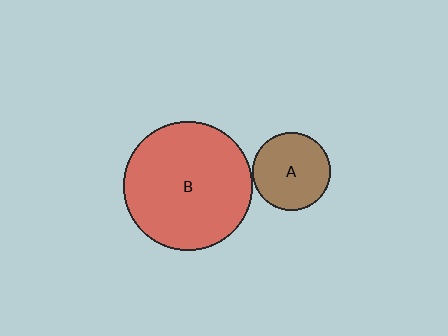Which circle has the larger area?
Circle B (red).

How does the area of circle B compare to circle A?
Approximately 2.7 times.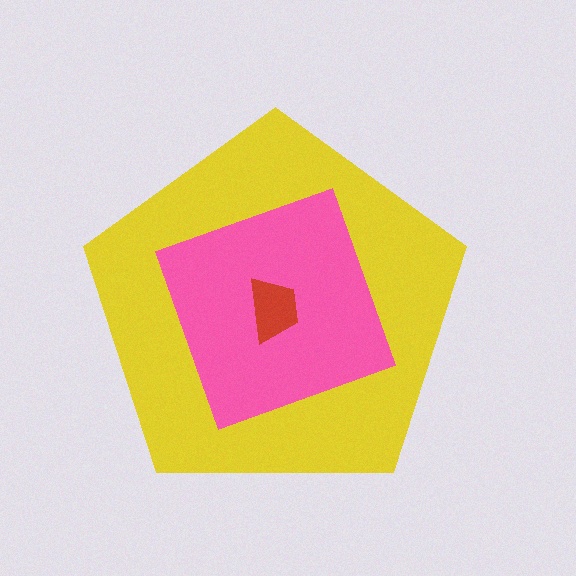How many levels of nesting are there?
3.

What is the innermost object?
The red trapezoid.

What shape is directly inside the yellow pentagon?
The pink diamond.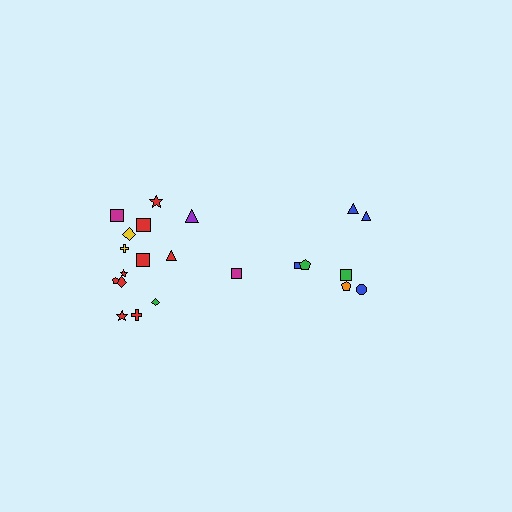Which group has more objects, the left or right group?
The left group.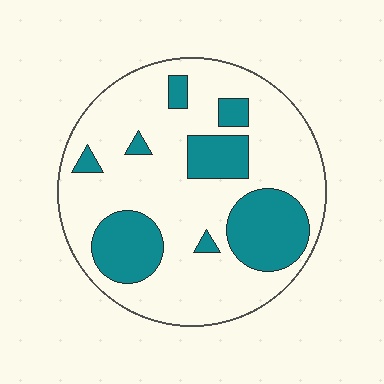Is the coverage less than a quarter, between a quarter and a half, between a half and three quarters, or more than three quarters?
Between a quarter and a half.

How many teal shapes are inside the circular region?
8.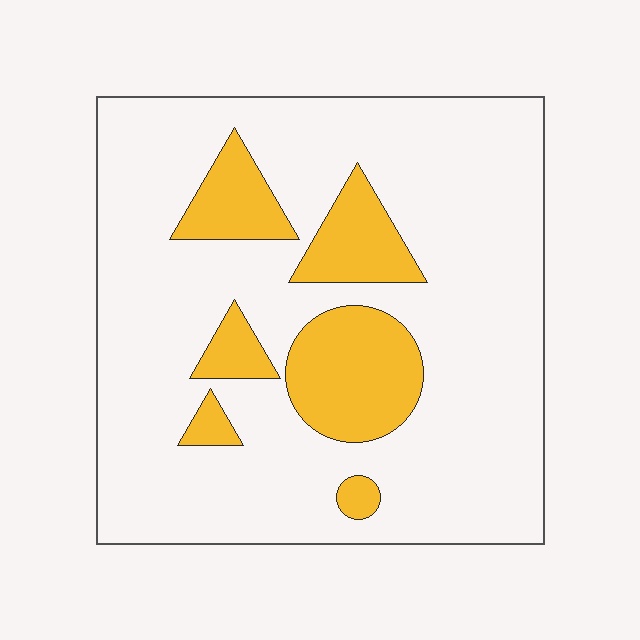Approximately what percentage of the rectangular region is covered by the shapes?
Approximately 20%.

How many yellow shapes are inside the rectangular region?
6.